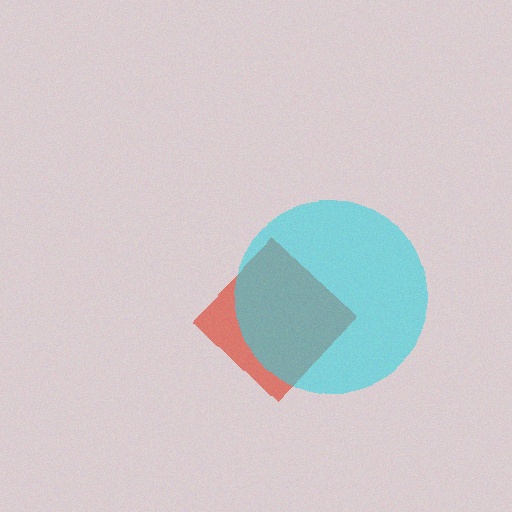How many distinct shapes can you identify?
There are 2 distinct shapes: a red diamond, a cyan circle.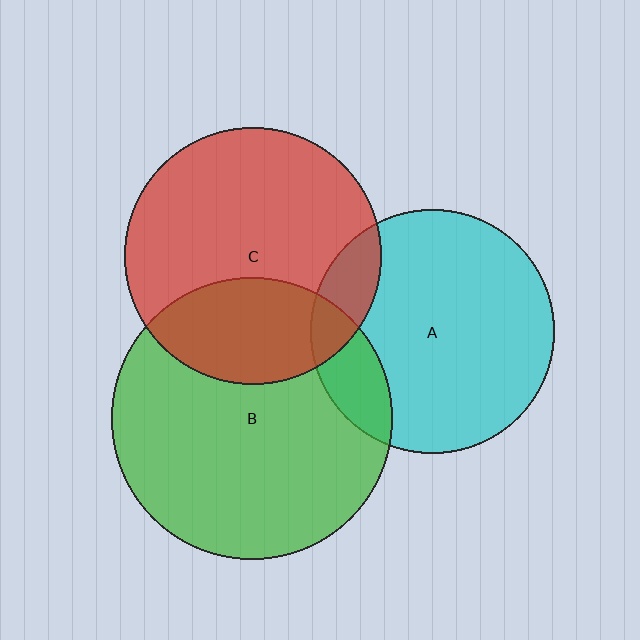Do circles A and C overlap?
Yes.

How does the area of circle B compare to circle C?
Approximately 1.2 times.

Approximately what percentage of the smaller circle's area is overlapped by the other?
Approximately 15%.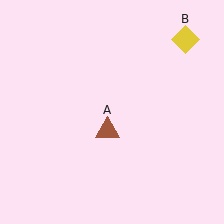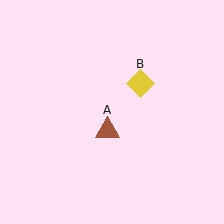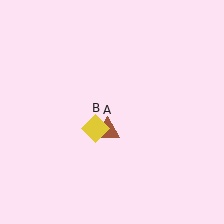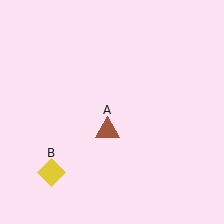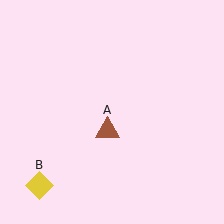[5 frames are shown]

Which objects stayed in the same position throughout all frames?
Brown triangle (object A) remained stationary.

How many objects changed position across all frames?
1 object changed position: yellow diamond (object B).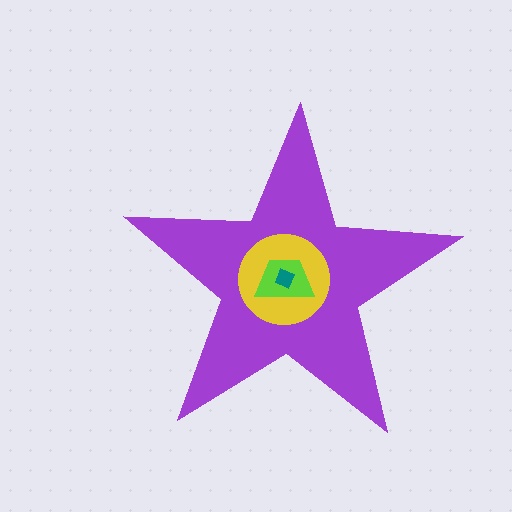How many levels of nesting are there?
4.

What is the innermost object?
The teal square.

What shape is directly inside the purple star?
The yellow circle.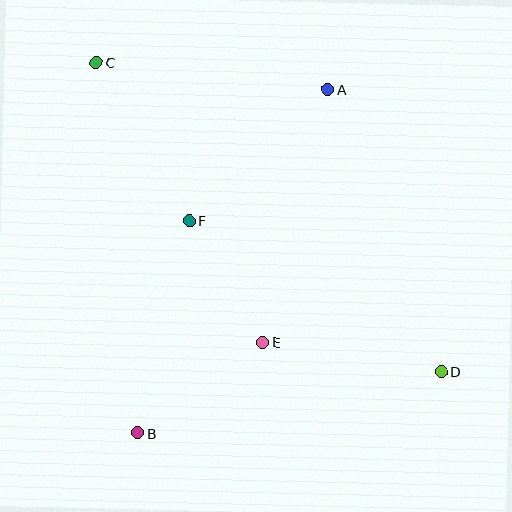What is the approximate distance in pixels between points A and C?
The distance between A and C is approximately 233 pixels.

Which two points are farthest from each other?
Points C and D are farthest from each other.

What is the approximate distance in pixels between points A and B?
The distance between A and B is approximately 393 pixels.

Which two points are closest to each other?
Points E and F are closest to each other.